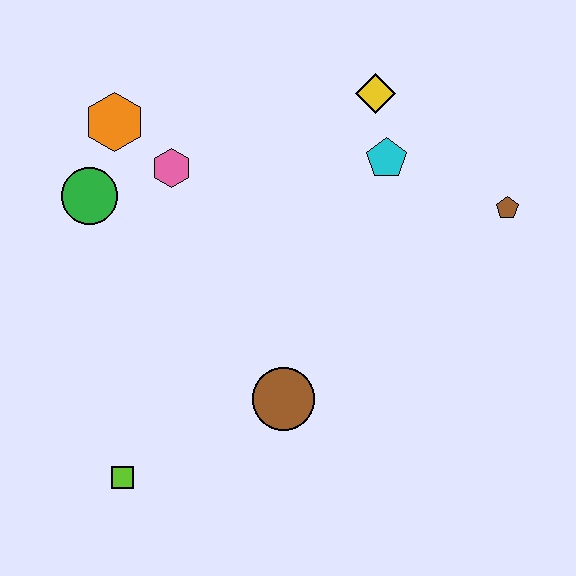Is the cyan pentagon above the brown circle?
Yes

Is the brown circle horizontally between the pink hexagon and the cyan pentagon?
Yes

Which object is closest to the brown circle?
The lime square is closest to the brown circle.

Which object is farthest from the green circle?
The brown pentagon is farthest from the green circle.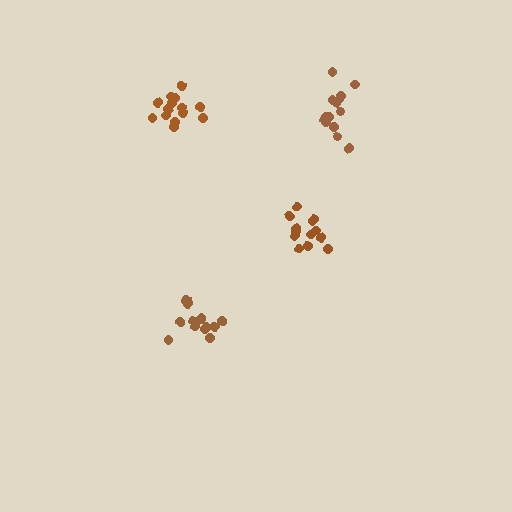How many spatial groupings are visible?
There are 4 spatial groupings.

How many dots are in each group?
Group 1: 15 dots, Group 2: 13 dots, Group 3: 15 dots, Group 4: 15 dots (58 total).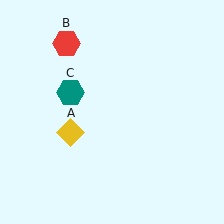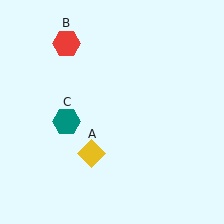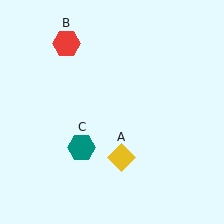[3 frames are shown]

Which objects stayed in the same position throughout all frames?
Red hexagon (object B) remained stationary.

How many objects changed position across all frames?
2 objects changed position: yellow diamond (object A), teal hexagon (object C).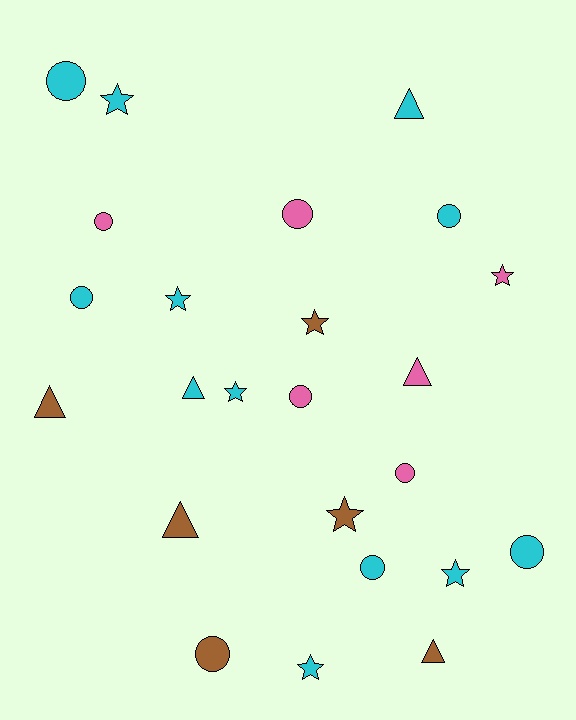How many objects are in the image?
There are 24 objects.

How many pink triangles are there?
There is 1 pink triangle.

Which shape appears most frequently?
Circle, with 10 objects.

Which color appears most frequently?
Cyan, with 12 objects.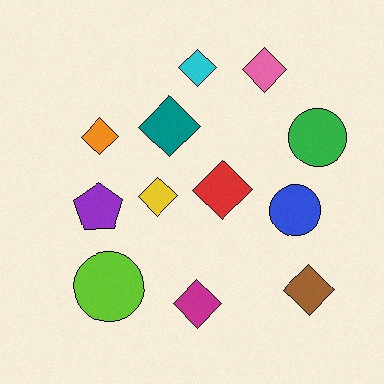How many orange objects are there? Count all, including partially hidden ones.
There is 1 orange object.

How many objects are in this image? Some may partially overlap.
There are 12 objects.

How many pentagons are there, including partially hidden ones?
There is 1 pentagon.